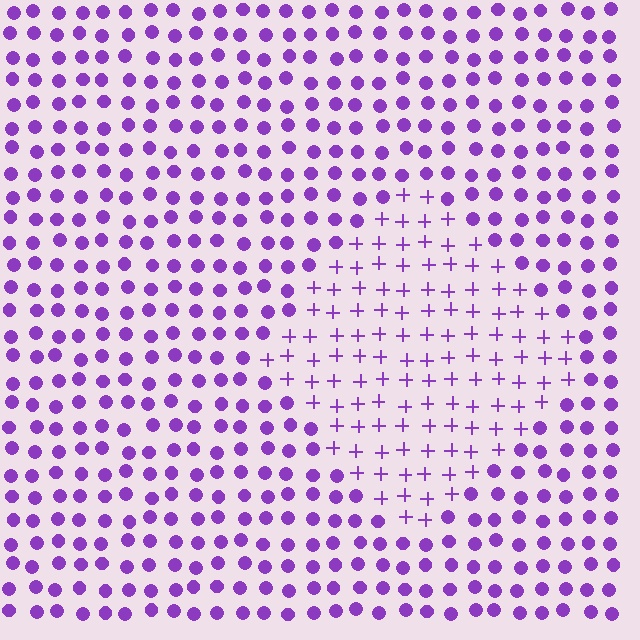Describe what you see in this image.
The image is filled with small purple elements arranged in a uniform grid. A diamond-shaped region contains plus signs, while the surrounding area contains circles. The boundary is defined purely by the change in element shape.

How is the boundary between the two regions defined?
The boundary is defined by a change in element shape: plus signs inside vs. circles outside. All elements share the same color and spacing.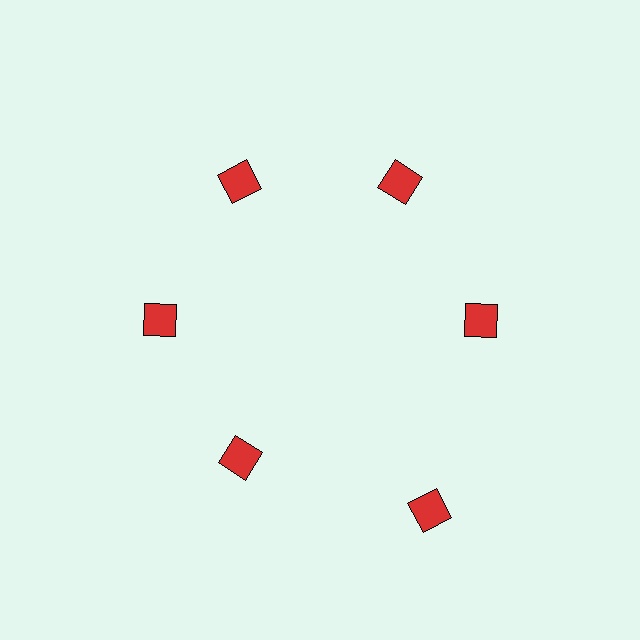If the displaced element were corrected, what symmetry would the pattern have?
It would have 6-fold rotational symmetry — the pattern would map onto itself every 60 degrees.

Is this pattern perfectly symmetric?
No. The 6 red diamonds are arranged in a ring, but one element near the 5 o'clock position is pushed outward from the center, breaking the 6-fold rotational symmetry.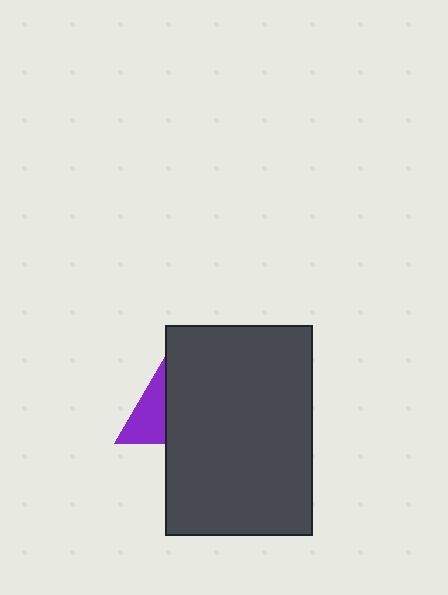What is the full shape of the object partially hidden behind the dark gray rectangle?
The partially hidden object is a purple triangle.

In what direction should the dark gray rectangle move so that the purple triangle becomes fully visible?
The dark gray rectangle should move right. That is the shortest direction to clear the overlap and leave the purple triangle fully visible.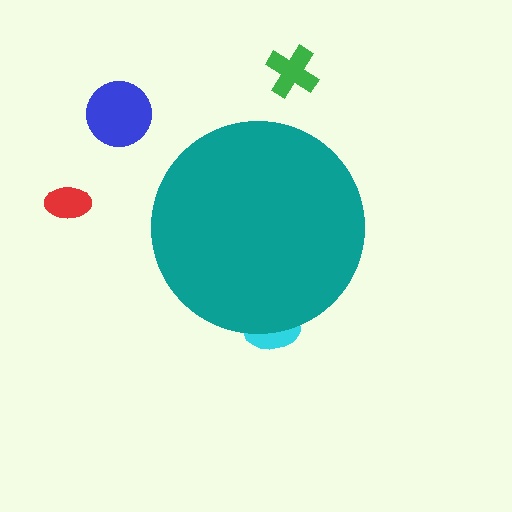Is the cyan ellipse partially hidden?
Yes, the cyan ellipse is partially hidden behind the teal circle.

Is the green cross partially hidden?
No, the green cross is fully visible.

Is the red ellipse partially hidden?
No, the red ellipse is fully visible.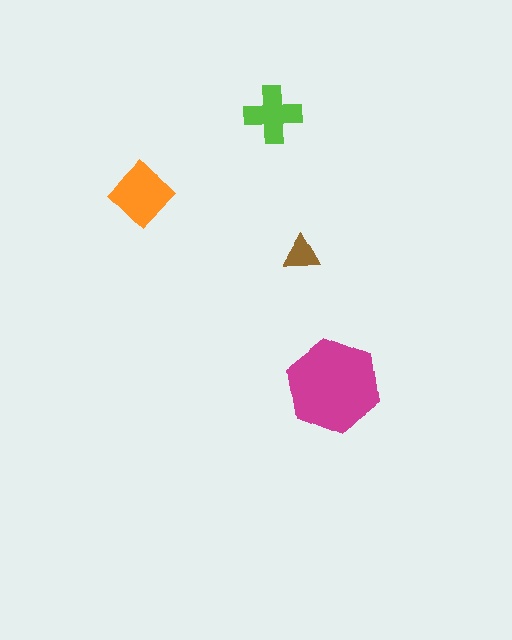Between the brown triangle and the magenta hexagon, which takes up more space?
The magenta hexagon.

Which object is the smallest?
The brown triangle.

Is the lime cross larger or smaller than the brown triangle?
Larger.